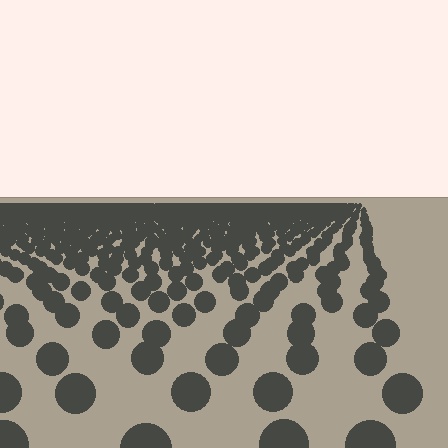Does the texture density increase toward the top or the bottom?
Density increases toward the top.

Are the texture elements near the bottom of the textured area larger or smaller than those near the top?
Larger. Near the bottom, elements are closer to the viewer and appear at a bigger on-screen size.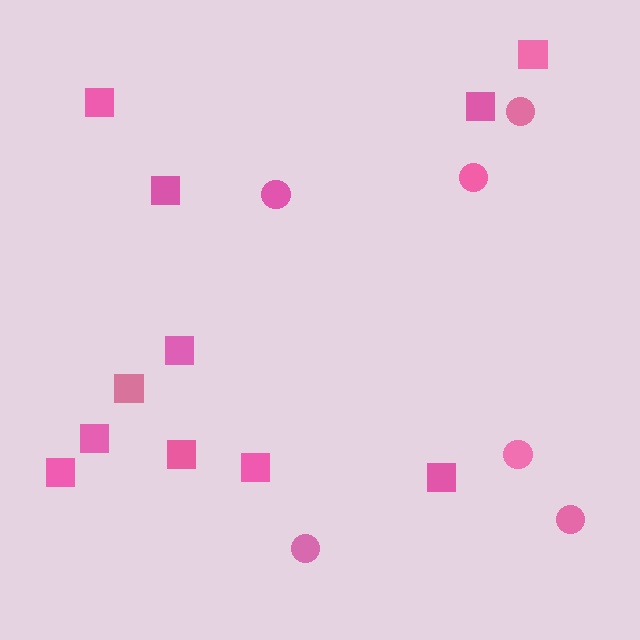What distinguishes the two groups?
There are 2 groups: one group of circles (6) and one group of squares (11).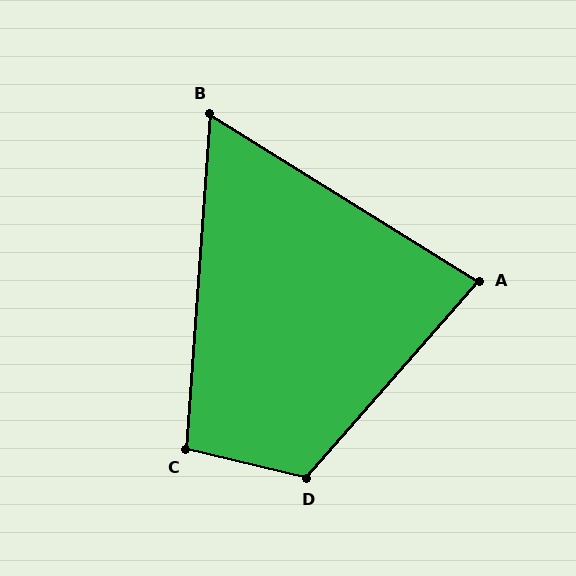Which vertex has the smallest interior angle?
B, at approximately 62 degrees.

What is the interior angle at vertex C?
Approximately 99 degrees (obtuse).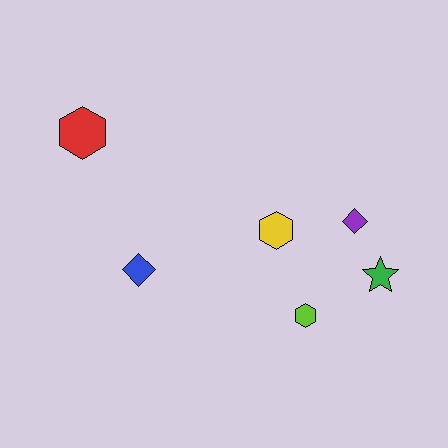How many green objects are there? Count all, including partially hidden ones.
There is 1 green object.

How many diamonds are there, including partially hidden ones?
There are 2 diamonds.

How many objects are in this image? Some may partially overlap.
There are 6 objects.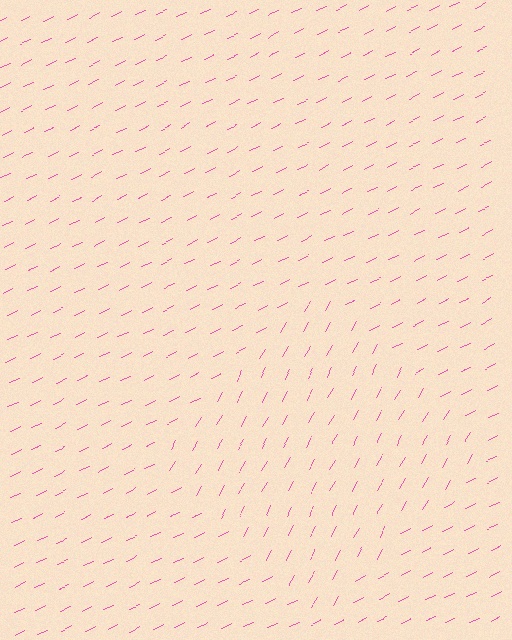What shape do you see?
I see a diamond.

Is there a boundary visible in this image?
Yes, there is a texture boundary formed by a change in line orientation.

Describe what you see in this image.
The image is filled with small pink line segments. A diamond region in the image has lines oriented differently from the surrounding lines, creating a visible texture boundary.